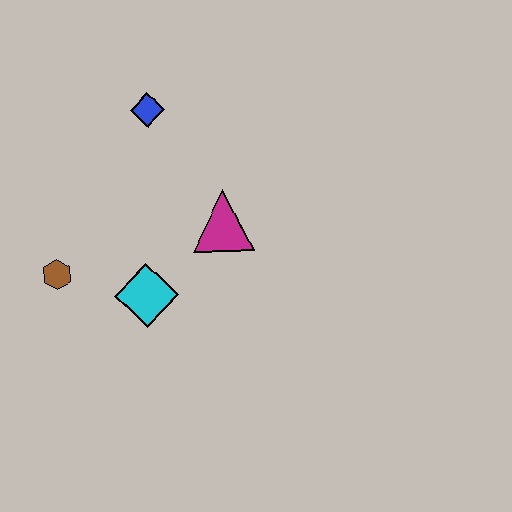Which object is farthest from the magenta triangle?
The brown hexagon is farthest from the magenta triangle.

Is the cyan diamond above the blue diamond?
No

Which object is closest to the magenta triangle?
The cyan diamond is closest to the magenta triangle.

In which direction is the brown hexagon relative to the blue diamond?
The brown hexagon is below the blue diamond.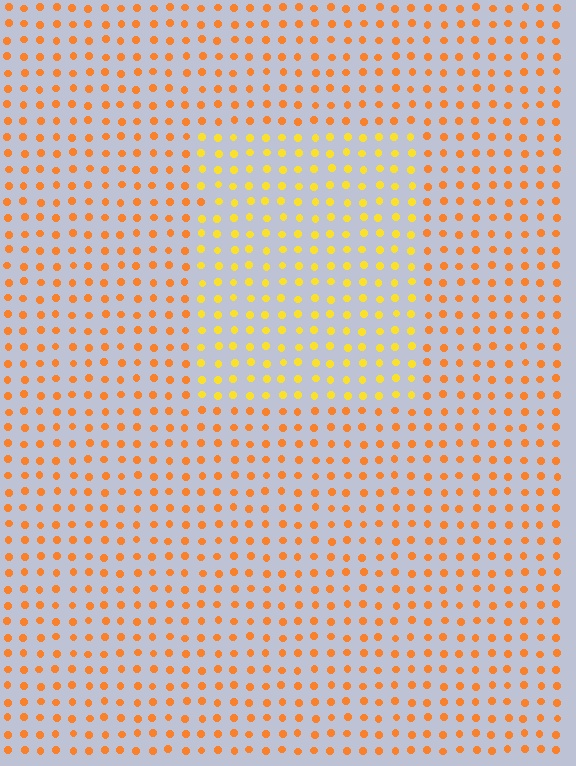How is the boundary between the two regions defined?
The boundary is defined purely by a slight shift in hue (about 28 degrees). Spacing, size, and orientation are identical on both sides.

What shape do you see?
I see a rectangle.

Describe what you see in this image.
The image is filled with small orange elements in a uniform arrangement. A rectangle-shaped region is visible where the elements are tinted to a slightly different hue, forming a subtle color boundary.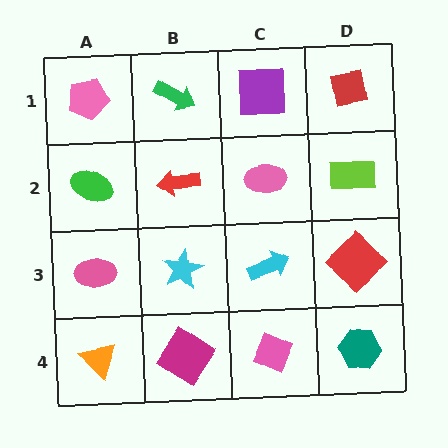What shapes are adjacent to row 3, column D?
A lime rectangle (row 2, column D), a teal hexagon (row 4, column D), a cyan arrow (row 3, column C).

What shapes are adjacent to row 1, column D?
A lime rectangle (row 2, column D), a purple square (row 1, column C).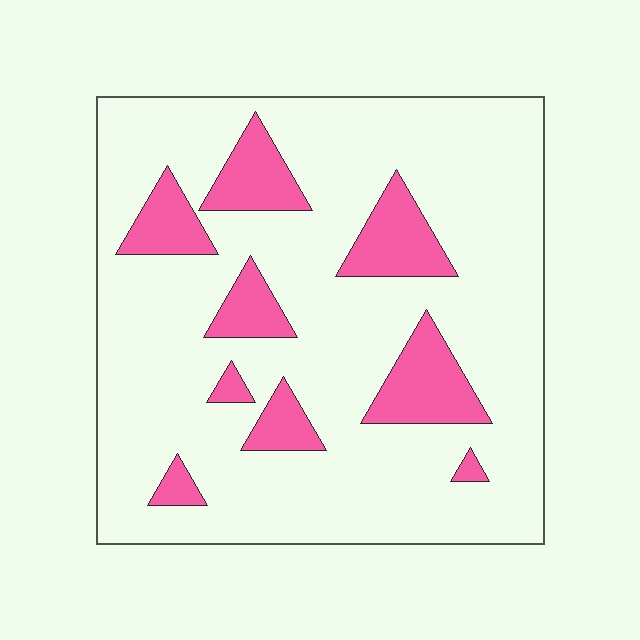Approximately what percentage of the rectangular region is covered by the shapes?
Approximately 20%.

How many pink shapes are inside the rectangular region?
9.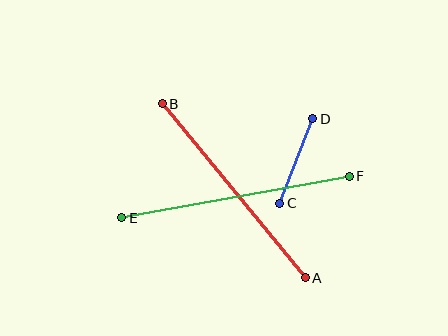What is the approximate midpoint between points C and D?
The midpoint is at approximately (296, 161) pixels.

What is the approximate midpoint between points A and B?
The midpoint is at approximately (234, 191) pixels.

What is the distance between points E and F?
The distance is approximately 231 pixels.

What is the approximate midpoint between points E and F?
The midpoint is at approximately (236, 197) pixels.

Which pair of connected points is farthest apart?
Points E and F are farthest apart.